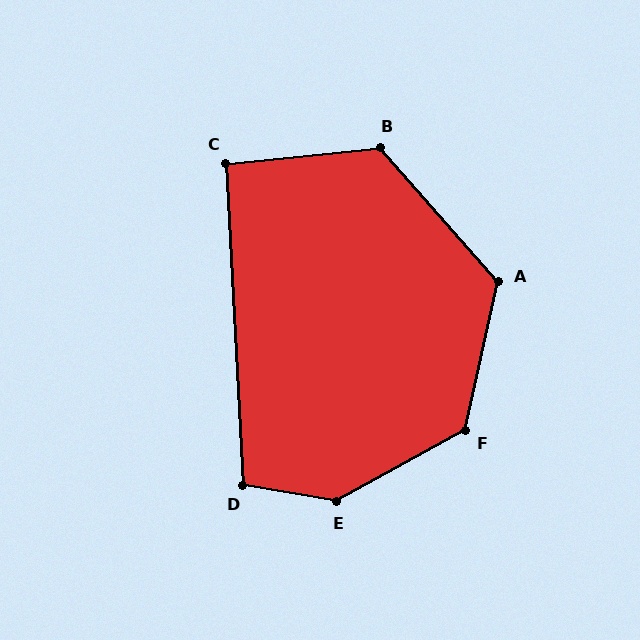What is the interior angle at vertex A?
Approximately 126 degrees (obtuse).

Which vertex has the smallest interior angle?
C, at approximately 93 degrees.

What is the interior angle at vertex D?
Approximately 103 degrees (obtuse).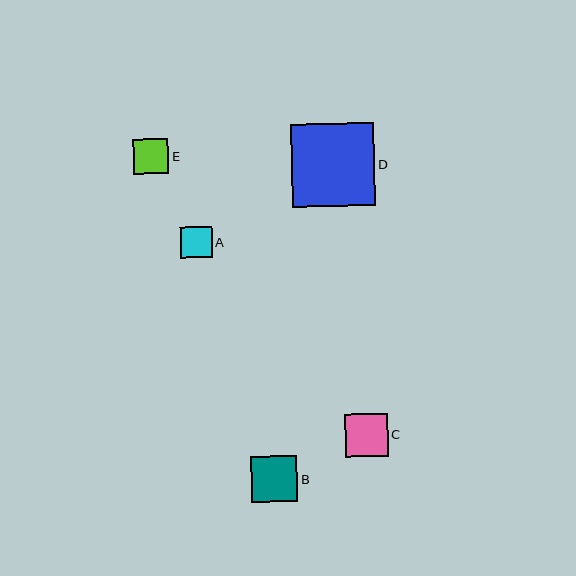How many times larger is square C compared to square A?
Square C is approximately 1.4 times the size of square A.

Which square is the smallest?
Square A is the smallest with a size of approximately 31 pixels.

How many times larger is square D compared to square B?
Square D is approximately 1.8 times the size of square B.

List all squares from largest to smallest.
From largest to smallest: D, B, C, E, A.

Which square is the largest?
Square D is the largest with a size of approximately 83 pixels.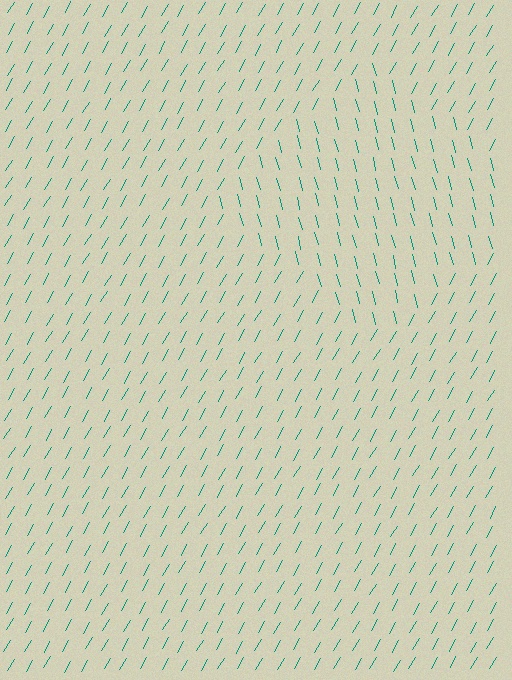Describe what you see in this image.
The image is filled with small teal line segments. A diamond region in the image has lines oriented differently from the surrounding lines, creating a visible texture boundary.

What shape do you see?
I see a diamond.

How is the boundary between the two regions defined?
The boundary is defined purely by a change in line orientation (approximately 45 degrees difference). All lines are the same color and thickness.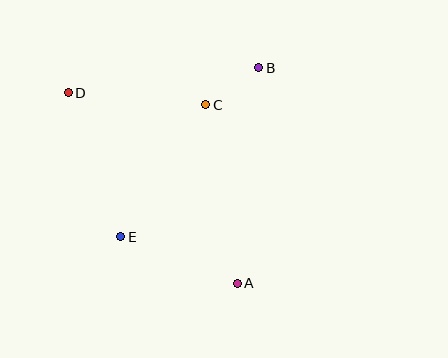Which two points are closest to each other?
Points B and C are closest to each other.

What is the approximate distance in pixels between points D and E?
The distance between D and E is approximately 153 pixels.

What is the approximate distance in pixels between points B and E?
The distance between B and E is approximately 218 pixels.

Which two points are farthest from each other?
Points A and D are farthest from each other.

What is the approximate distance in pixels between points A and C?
The distance between A and C is approximately 181 pixels.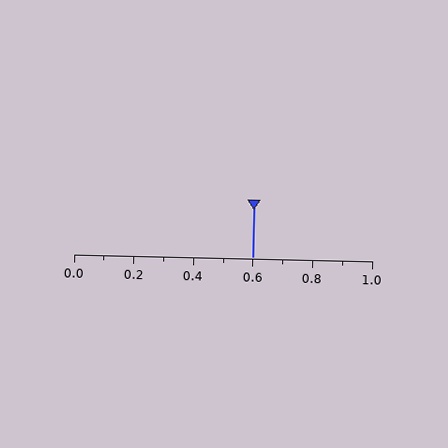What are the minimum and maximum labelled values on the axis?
The axis runs from 0.0 to 1.0.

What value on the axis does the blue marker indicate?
The marker indicates approximately 0.6.